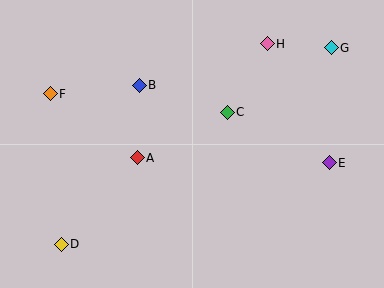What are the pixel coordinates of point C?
Point C is at (227, 112).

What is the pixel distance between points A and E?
The distance between A and E is 192 pixels.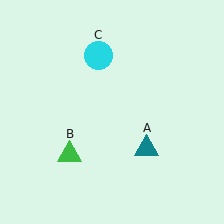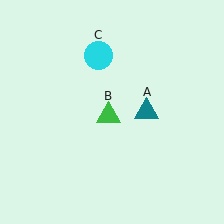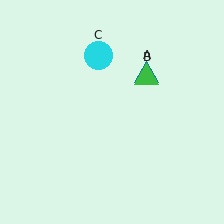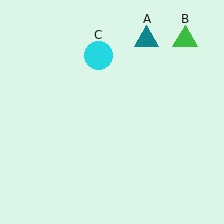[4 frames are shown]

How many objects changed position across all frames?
2 objects changed position: teal triangle (object A), green triangle (object B).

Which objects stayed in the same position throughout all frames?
Cyan circle (object C) remained stationary.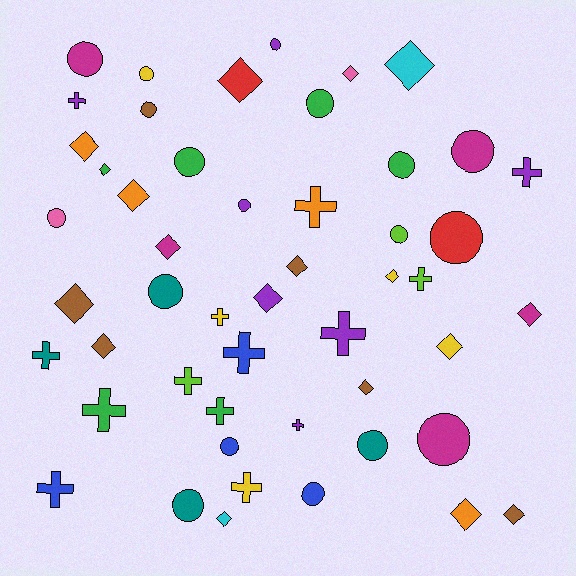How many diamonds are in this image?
There are 18 diamonds.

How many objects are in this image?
There are 50 objects.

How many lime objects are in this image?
There are 3 lime objects.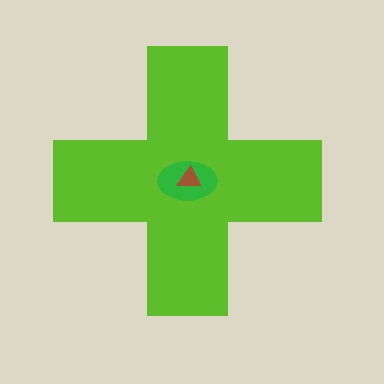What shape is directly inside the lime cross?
The green ellipse.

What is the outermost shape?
The lime cross.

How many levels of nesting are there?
3.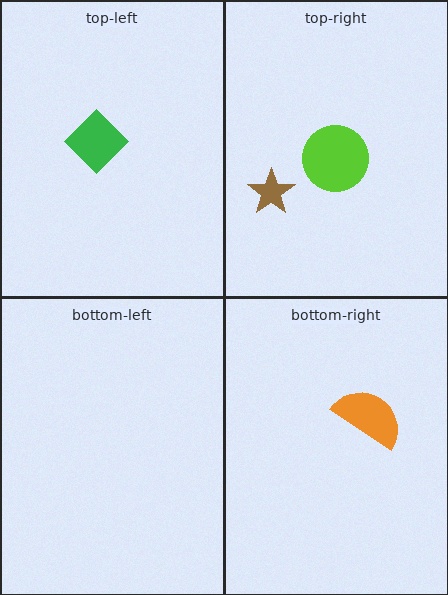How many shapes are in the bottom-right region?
1.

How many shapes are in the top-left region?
1.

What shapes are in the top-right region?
The brown star, the lime circle.